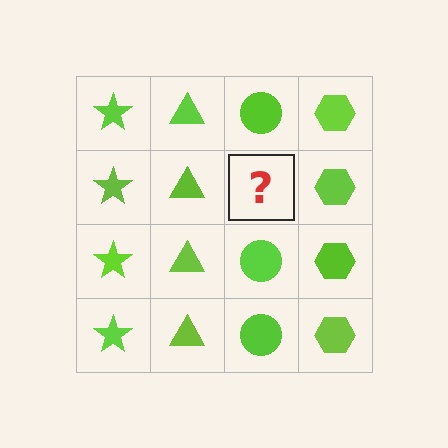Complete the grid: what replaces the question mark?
The question mark should be replaced with a lime circle.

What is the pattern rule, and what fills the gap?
The rule is that each column has a consistent shape. The gap should be filled with a lime circle.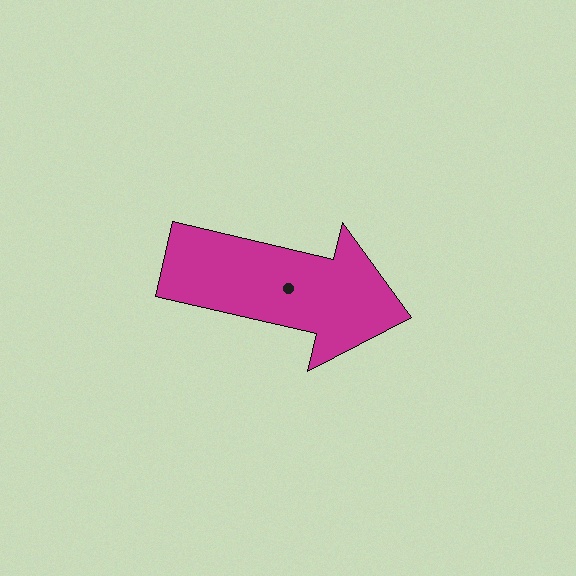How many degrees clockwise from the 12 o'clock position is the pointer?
Approximately 103 degrees.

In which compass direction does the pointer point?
East.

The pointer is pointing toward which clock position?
Roughly 3 o'clock.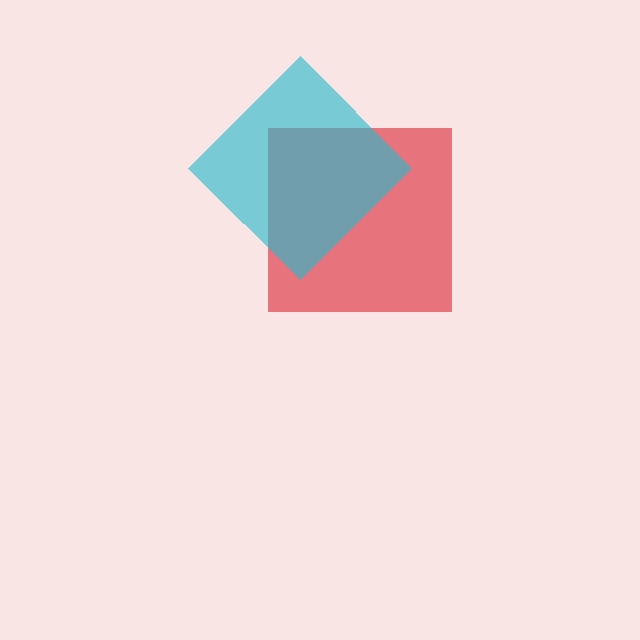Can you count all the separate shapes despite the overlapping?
Yes, there are 2 separate shapes.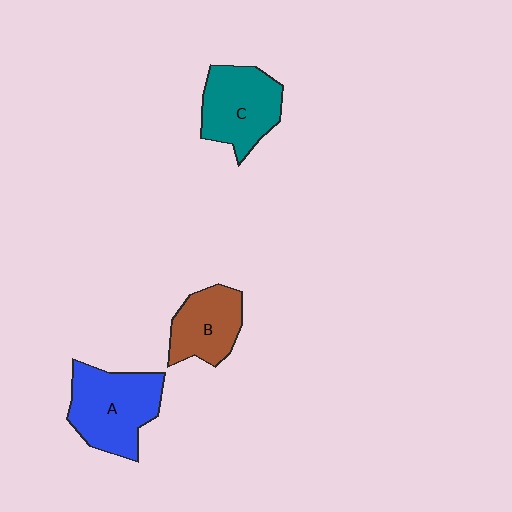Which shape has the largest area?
Shape A (blue).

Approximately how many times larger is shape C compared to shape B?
Approximately 1.3 times.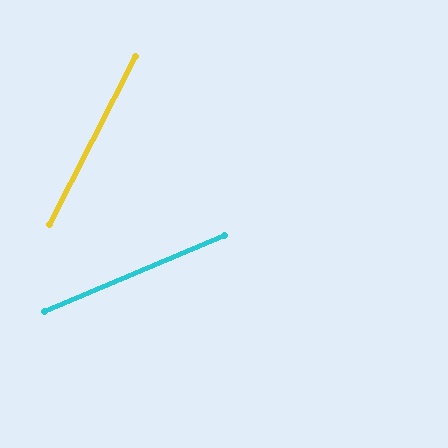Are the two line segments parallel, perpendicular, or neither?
Neither parallel nor perpendicular — they differ by about 40°.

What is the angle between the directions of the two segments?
Approximately 40 degrees.